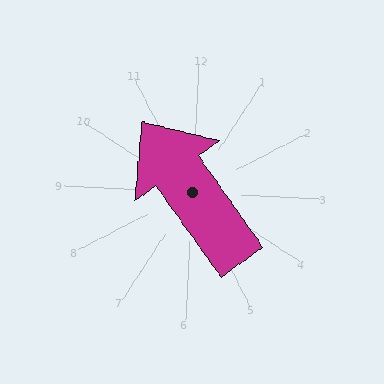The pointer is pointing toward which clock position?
Roughly 11 o'clock.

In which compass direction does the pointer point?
Northwest.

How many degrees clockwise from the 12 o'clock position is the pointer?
Approximately 322 degrees.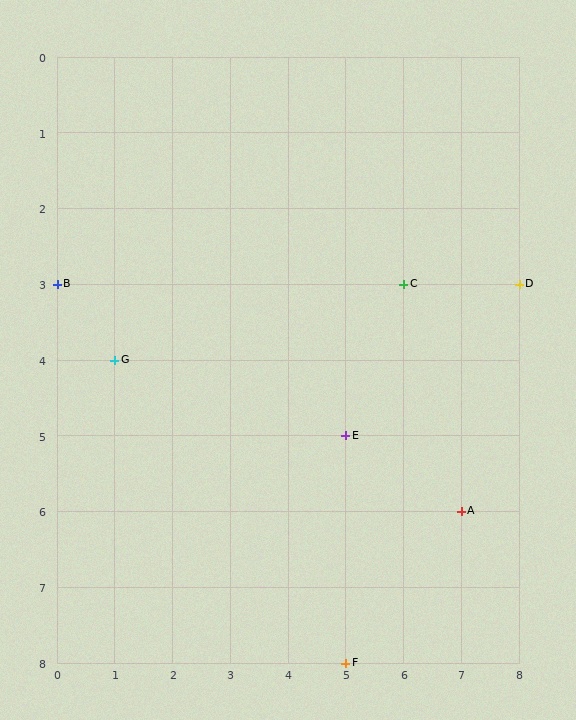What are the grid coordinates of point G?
Point G is at grid coordinates (1, 4).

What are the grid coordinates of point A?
Point A is at grid coordinates (7, 6).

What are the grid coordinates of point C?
Point C is at grid coordinates (6, 3).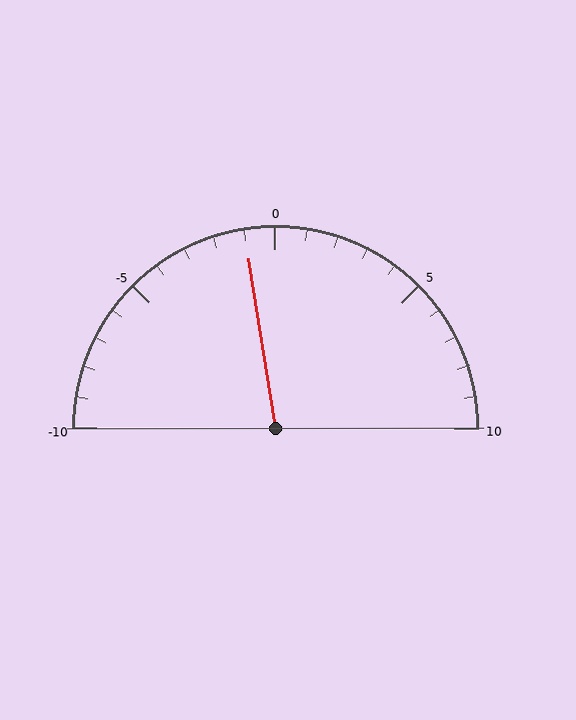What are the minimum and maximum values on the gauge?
The gauge ranges from -10 to 10.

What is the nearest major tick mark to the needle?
The nearest major tick mark is 0.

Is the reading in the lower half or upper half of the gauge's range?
The reading is in the lower half of the range (-10 to 10).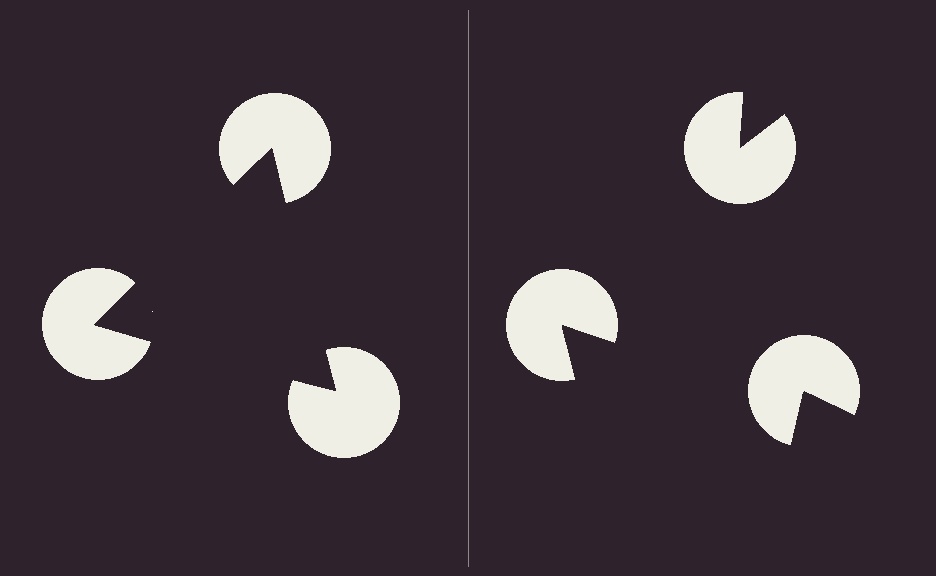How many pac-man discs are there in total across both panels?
6 — 3 on each side.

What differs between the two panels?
The pac-man discs are positioned identically on both sides; only the wedge orientations differ. On the left they align to a triangle; on the right they are misaligned.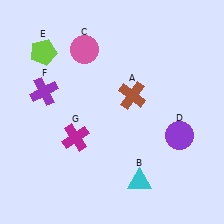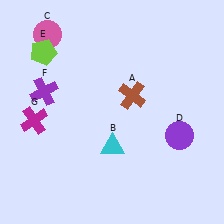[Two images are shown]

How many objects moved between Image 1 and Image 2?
3 objects moved between the two images.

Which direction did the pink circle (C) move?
The pink circle (C) moved left.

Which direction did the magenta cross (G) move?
The magenta cross (G) moved left.